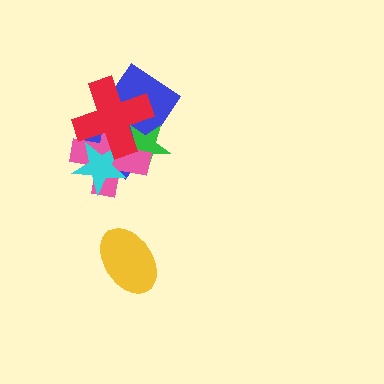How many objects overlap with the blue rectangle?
4 objects overlap with the blue rectangle.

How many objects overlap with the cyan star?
3 objects overlap with the cyan star.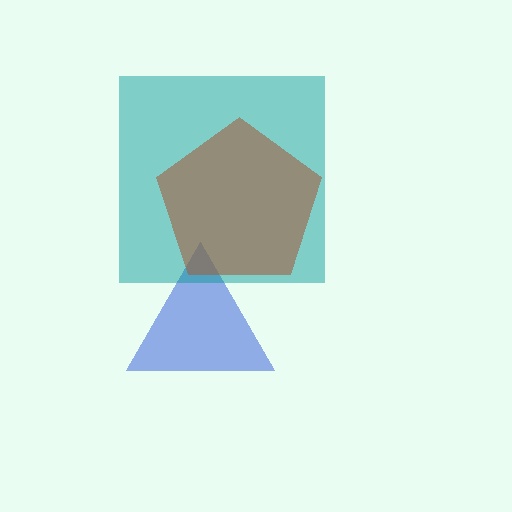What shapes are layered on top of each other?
The layered shapes are: a blue triangle, a teal square, a brown pentagon.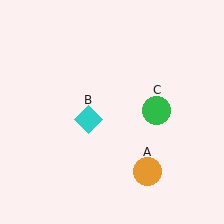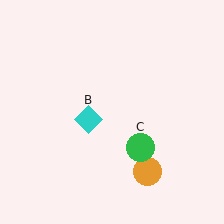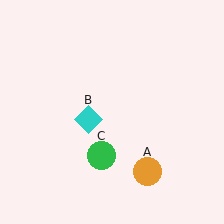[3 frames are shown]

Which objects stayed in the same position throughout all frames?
Orange circle (object A) and cyan diamond (object B) remained stationary.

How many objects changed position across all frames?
1 object changed position: green circle (object C).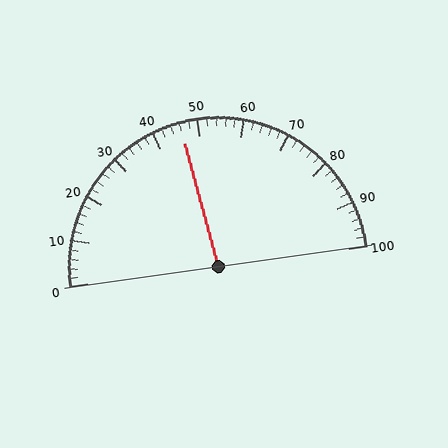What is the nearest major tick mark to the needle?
The nearest major tick mark is 50.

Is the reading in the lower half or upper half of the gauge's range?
The reading is in the lower half of the range (0 to 100).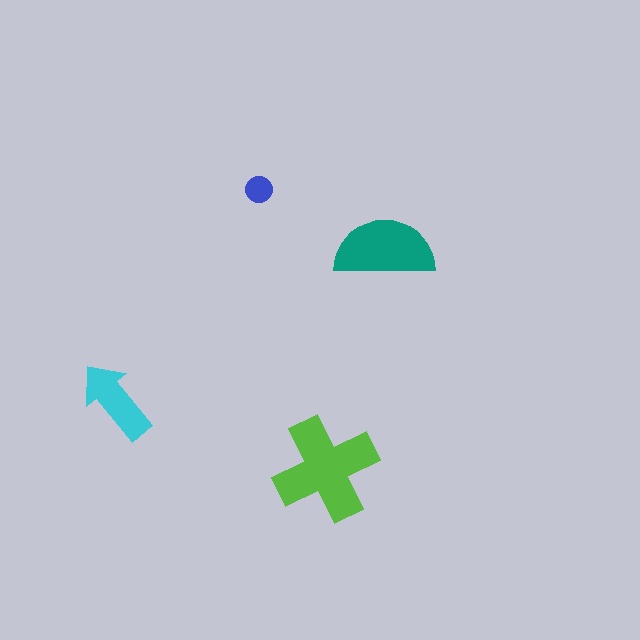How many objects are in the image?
There are 4 objects in the image.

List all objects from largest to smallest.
The lime cross, the teal semicircle, the cyan arrow, the blue circle.